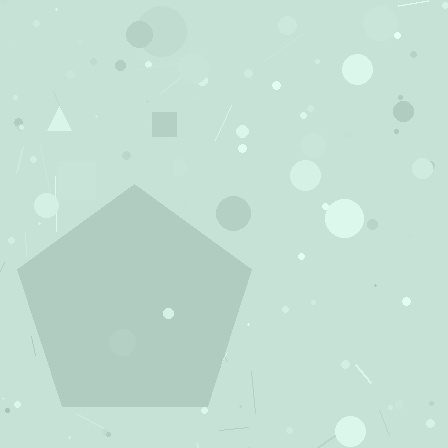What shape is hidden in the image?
A pentagon is hidden in the image.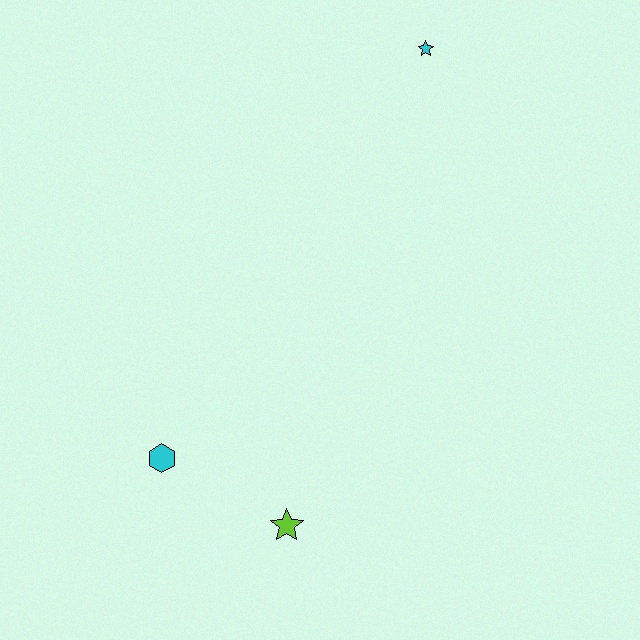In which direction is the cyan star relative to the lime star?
The cyan star is above the lime star.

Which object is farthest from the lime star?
The cyan star is farthest from the lime star.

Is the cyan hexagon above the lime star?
Yes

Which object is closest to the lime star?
The cyan hexagon is closest to the lime star.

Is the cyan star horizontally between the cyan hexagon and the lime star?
No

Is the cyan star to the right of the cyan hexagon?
Yes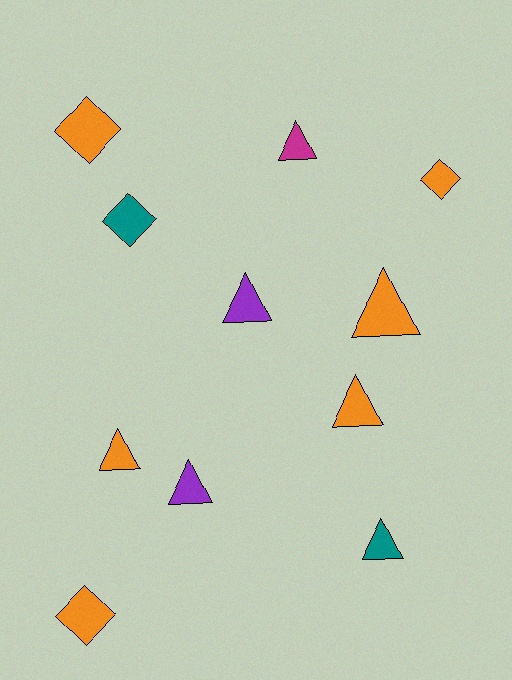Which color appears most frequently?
Orange, with 6 objects.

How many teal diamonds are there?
There is 1 teal diamond.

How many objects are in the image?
There are 11 objects.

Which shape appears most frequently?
Triangle, with 7 objects.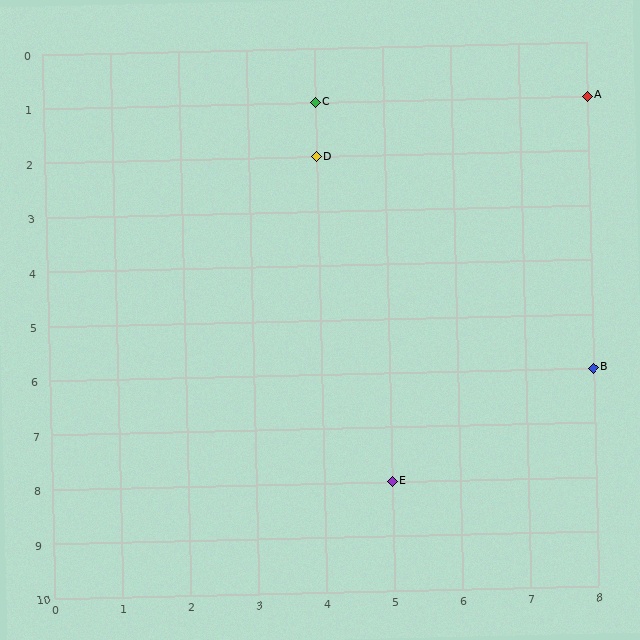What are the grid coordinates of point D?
Point D is at grid coordinates (4, 2).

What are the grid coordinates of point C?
Point C is at grid coordinates (4, 1).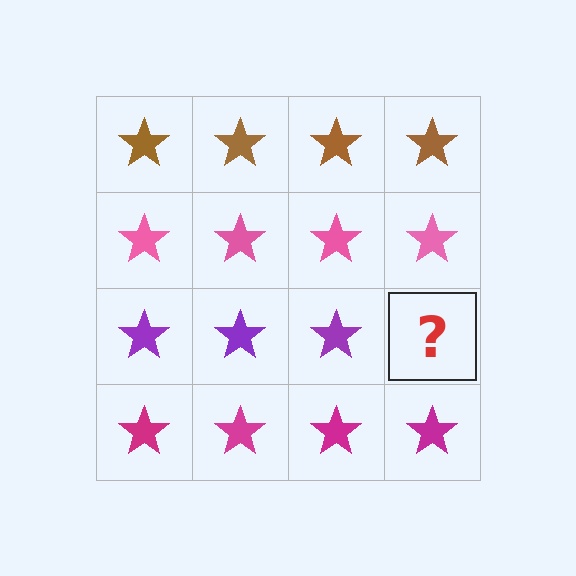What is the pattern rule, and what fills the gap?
The rule is that each row has a consistent color. The gap should be filled with a purple star.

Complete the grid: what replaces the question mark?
The question mark should be replaced with a purple star.